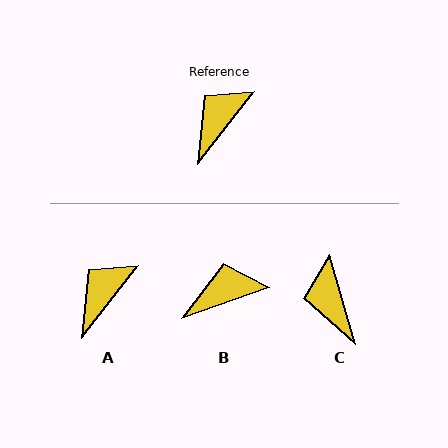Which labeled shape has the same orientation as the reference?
A.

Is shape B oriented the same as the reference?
No, it is off by about 32 degrees.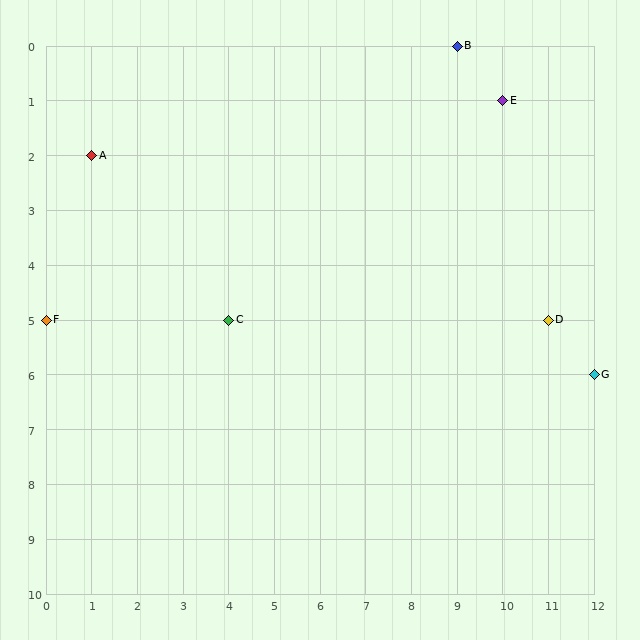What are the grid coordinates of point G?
Point G is at grid coordinates (12, 6).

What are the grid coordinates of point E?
Point E is at grid coordinates (10, 1).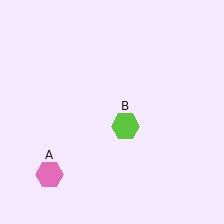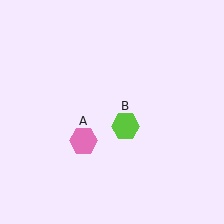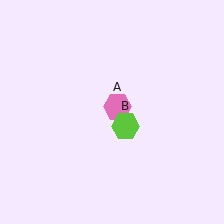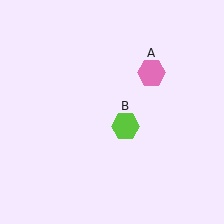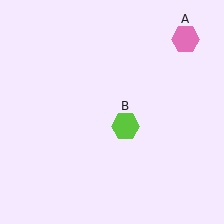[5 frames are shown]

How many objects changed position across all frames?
1 object changed position: pink hexagon (object A).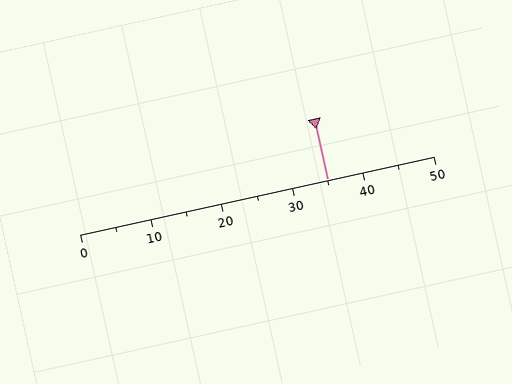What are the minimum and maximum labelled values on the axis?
The axis runs from 0 to 50.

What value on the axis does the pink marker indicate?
The marker indicates approximately 35.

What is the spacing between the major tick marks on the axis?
The major ticks are spaced 10 apart.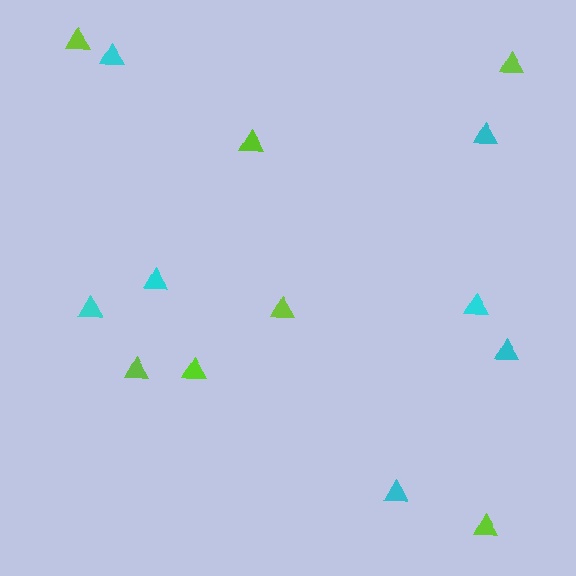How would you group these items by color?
There are 2 groups: one group of cyan triangles (7) and one group of lime triangles (7).